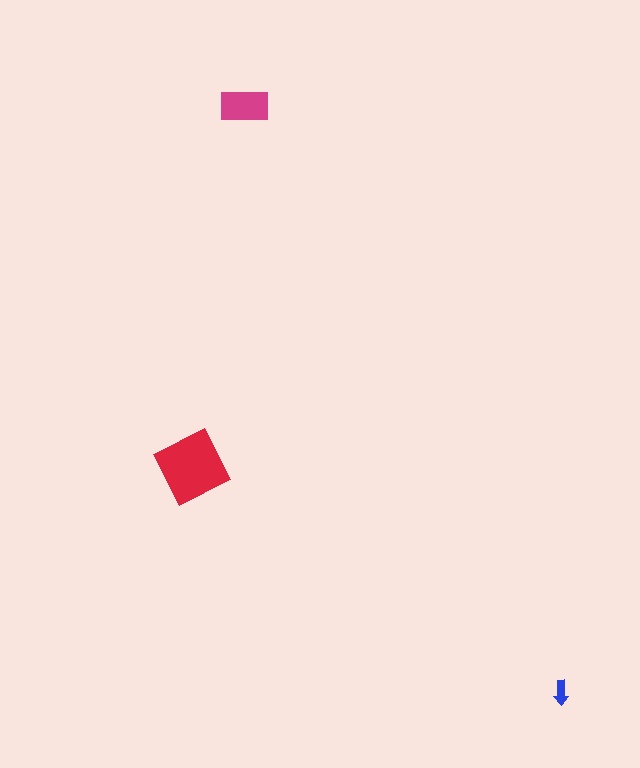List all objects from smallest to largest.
The blue arrow, the magenta rectangle, the red diamond.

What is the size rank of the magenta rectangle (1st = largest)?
2nd.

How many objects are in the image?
There are 3 objects in the image.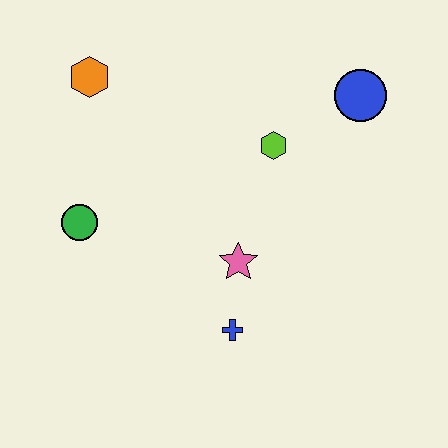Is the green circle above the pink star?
Yes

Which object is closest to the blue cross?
The pink star is closest to the blue cross.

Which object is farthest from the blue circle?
The green circle is farthest from the blue circle.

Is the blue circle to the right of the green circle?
Yes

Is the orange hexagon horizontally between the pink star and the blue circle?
No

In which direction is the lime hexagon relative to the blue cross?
The lime hexagon is above the blue cross.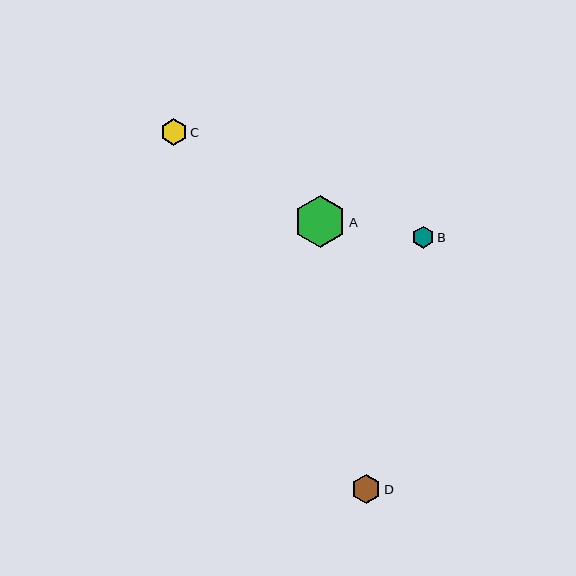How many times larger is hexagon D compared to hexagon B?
Hexagon D is approximately 1.3 times the size of hexagon B.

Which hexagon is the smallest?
Hexagon B is the smallest with a size of approximately 22 pixels.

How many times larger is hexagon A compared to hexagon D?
Hexagon A is approximately 1.8 times the size of hexagon D.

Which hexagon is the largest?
Hexagon A is the largest with a size of approximately 52 pixels.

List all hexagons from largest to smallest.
From largest to smallest: A, D, C, B.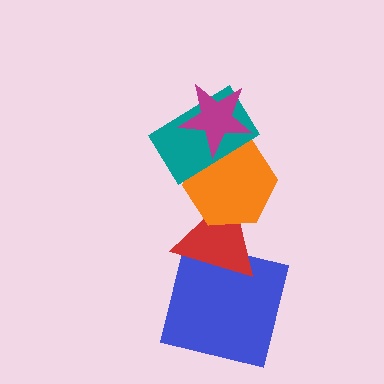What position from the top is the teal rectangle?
The teal rectangle is 2nd from the top.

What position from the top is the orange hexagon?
The orange hexagon is 3rd from the top.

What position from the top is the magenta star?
The magenta star is 1st from the top.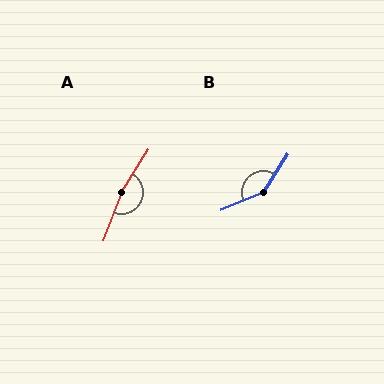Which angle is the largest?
A, at approximately 168 degrees.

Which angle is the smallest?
B, at approximately 145 degrees.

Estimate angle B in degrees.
Approximately 145 degrees.